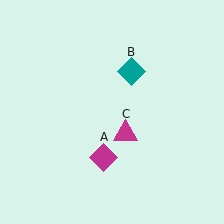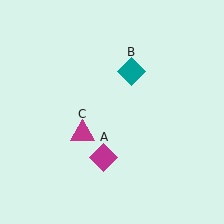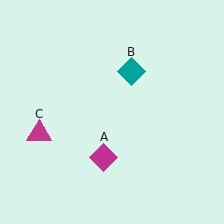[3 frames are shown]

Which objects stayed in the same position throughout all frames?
Magenta diamond (object A) and teal diamond (object B) remained stationary.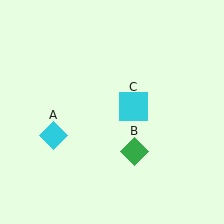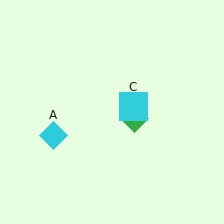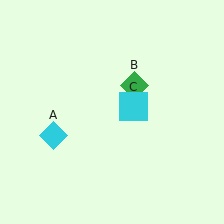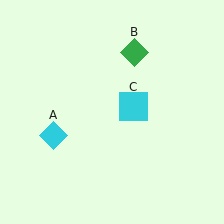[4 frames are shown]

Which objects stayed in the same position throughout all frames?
Cyan diamond (object A) and cyan square (object C) remained stationary.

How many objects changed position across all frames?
1 object changed position: green diamond (object B).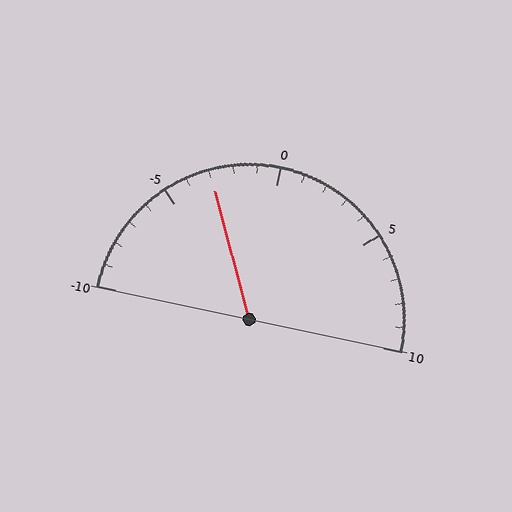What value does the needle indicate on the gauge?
The needle indicates approximately -3.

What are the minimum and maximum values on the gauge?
The gauge ranges from -10 to 10.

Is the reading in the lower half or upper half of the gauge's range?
The reading is in the lower half of the range (-10 to 10).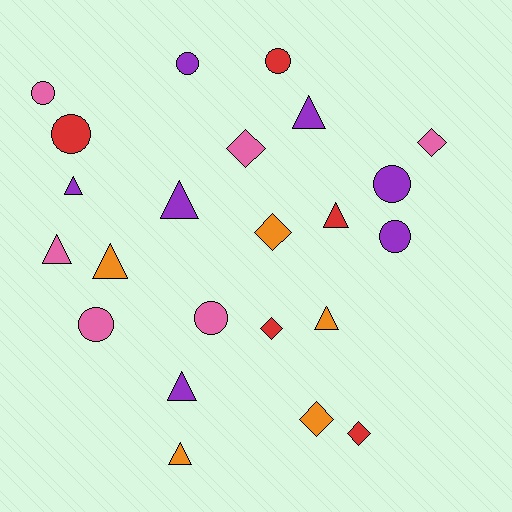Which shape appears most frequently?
Triangle, with 9 objects.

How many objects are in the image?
There are 23 objects.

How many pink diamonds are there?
There are 2 pink diamonds.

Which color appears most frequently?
Purple, with 7 objects.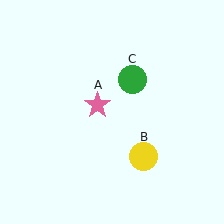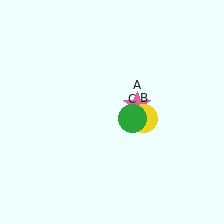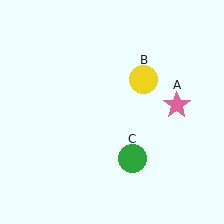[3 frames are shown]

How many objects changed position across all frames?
3 objects changed position: pink star (object A), yellow circle (object B), green circle (object C).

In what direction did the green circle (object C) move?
The green circle (object C) moved down.